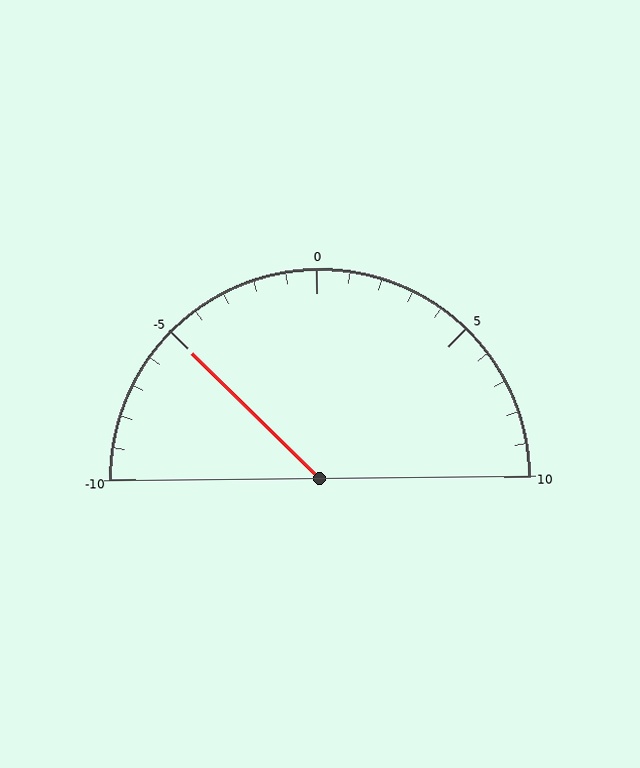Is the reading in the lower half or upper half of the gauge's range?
The reading is in the lower half of the range (-10 to 10).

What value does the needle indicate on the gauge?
The needle indicates approximately -5.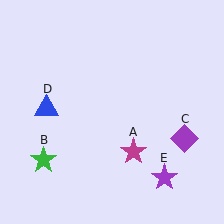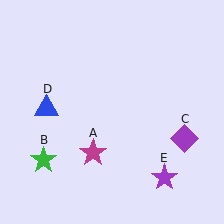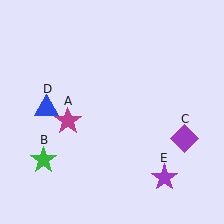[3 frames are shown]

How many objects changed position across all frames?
1 object changed position: magenta star (object A).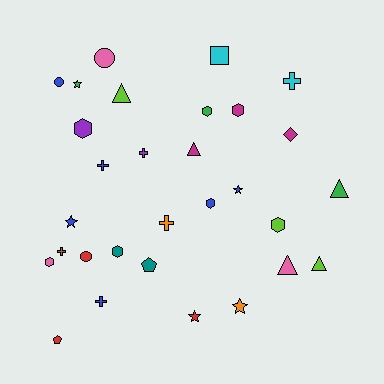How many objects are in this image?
There are 30 objects.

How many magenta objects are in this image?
There are 3 magenta objects.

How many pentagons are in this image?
There are 2 pentagons.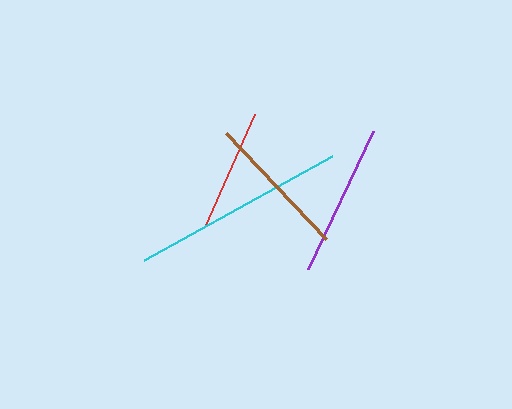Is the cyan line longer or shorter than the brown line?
The cyan line is longer than the brown line.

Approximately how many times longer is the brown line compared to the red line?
The brown line is approximately 1.2 times the length of the red line.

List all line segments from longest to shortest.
From longest to shortest: cyan, purple, brown, red.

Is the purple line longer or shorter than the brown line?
The purple line is longer than the brown line.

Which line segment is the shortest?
The red line is the shortest at approximately 124 pixels.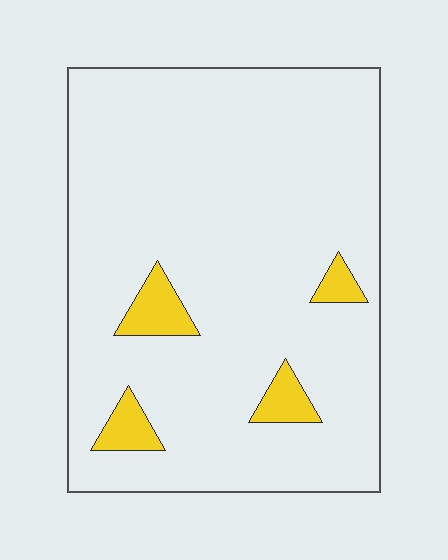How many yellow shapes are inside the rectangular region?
4.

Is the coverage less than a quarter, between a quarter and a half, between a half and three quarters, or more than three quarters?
Less than a quarter.